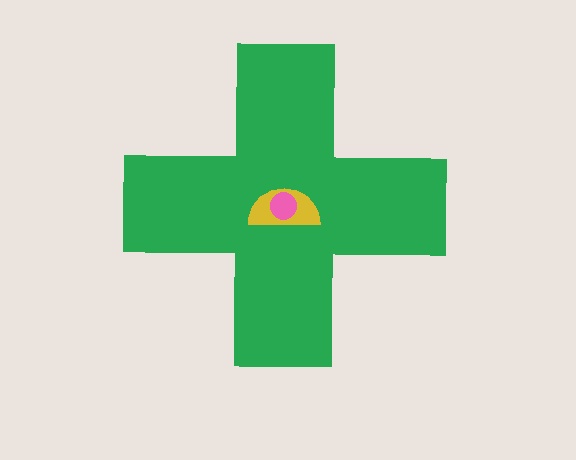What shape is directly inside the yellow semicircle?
The pink circle.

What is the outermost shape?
The green cross.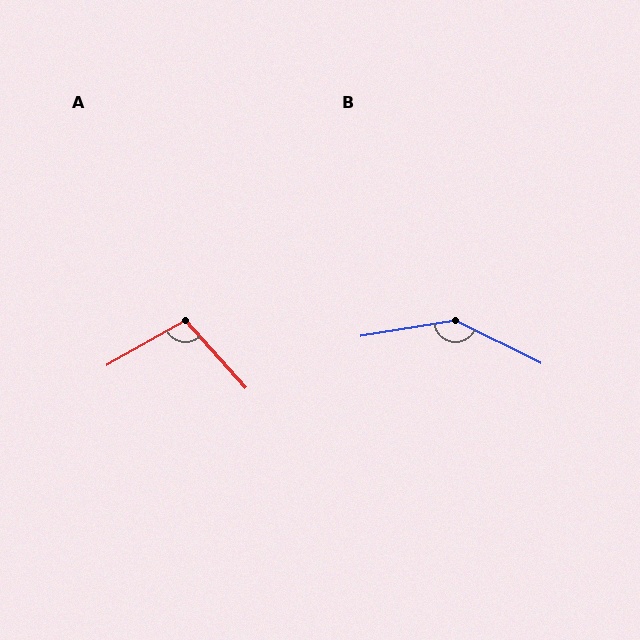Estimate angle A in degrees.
Approximately 102 degrees.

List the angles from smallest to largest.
A (102°), B (144°).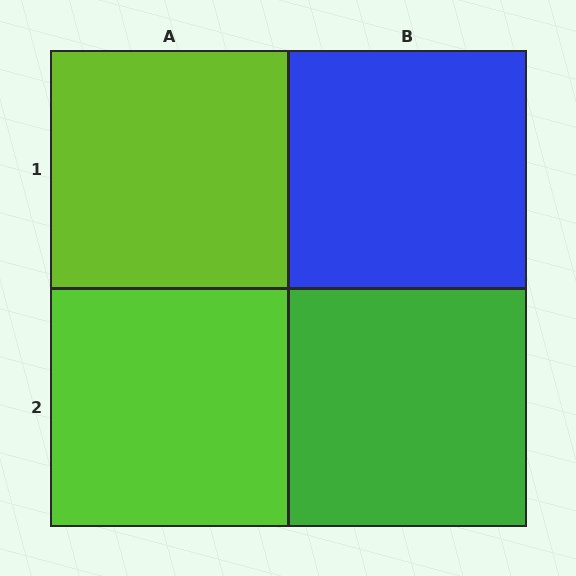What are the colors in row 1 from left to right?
Lime, blue.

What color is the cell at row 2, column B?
Green.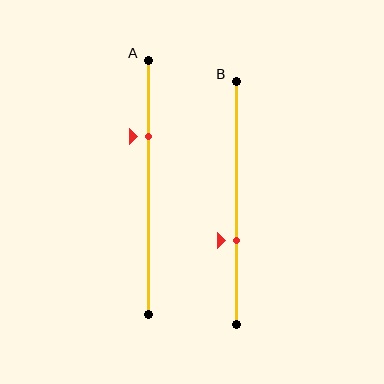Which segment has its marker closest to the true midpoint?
Segment B has its marker closest to the true midpoint.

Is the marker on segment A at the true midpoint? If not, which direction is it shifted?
No, the marker on segment A is shifted upward by about 20% of the segment length.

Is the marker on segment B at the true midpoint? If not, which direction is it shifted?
No, the marker on segment B is shifted downward by about 16% of the segment length.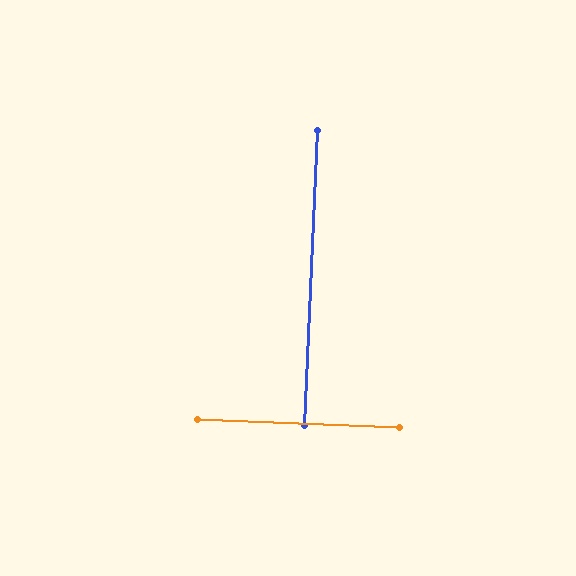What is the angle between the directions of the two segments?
Approximately 90 degrees.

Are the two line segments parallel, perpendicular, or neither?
Perpendicular — they meet at approximately 90°.